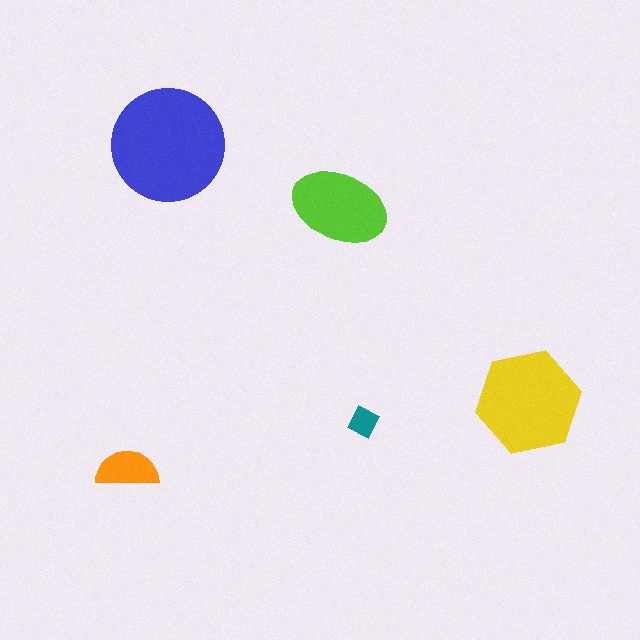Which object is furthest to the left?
The orange semicircle is leftmost.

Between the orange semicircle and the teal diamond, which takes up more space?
The orange semicircle.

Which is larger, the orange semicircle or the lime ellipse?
The lime ellipse.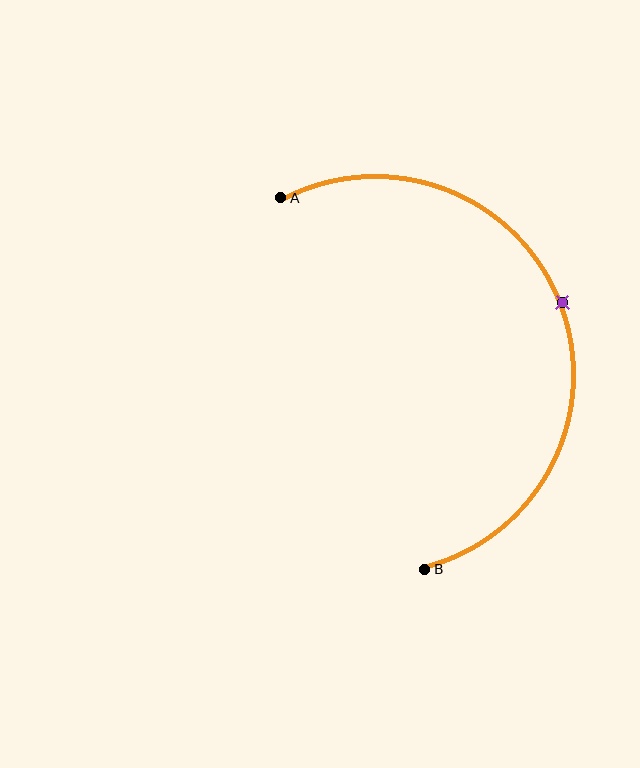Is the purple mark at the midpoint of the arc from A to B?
Yes. The purple mark lies on the arc at equal arc-length from both A and B — it is the arc midpoint.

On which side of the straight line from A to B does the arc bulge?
The arc bulges to the right of the straight line connecting A and B.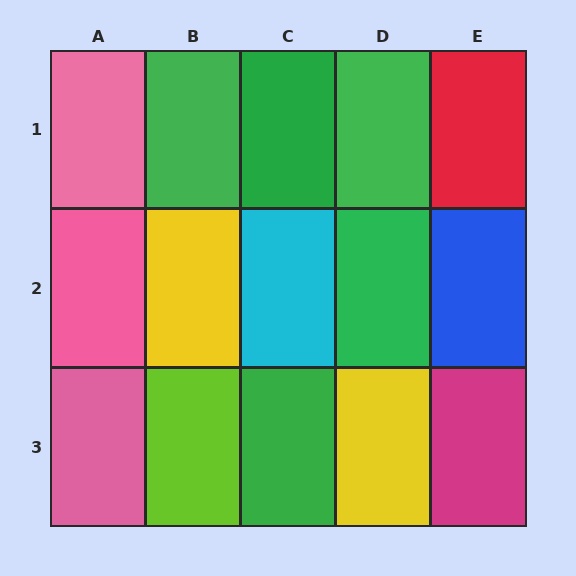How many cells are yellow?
2 cells are yellow.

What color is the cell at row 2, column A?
Pink.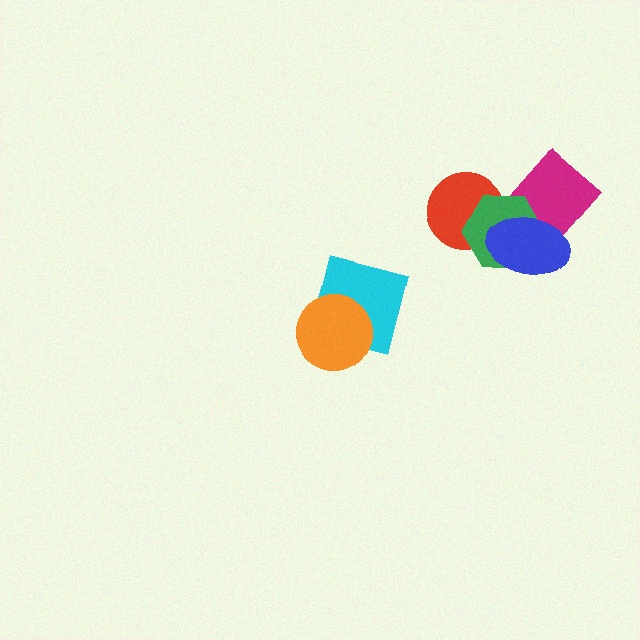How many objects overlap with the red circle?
2 objects overlap with the red circle.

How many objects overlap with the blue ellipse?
3 objects overlap with the blue ellipse.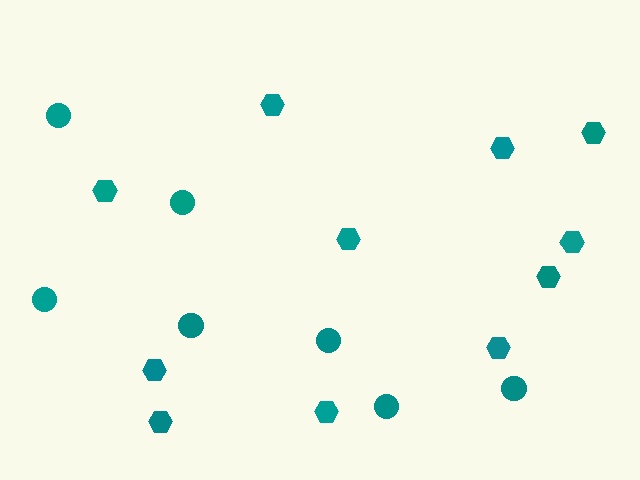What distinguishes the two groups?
There are 2 groups: one group of hexagons (11) and one group of circles (7).